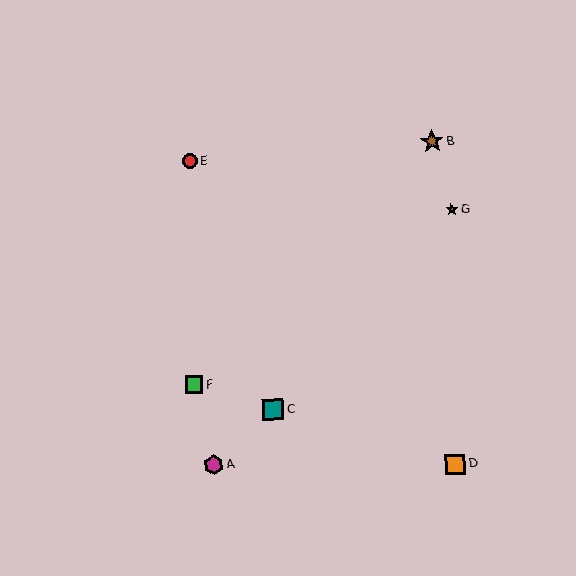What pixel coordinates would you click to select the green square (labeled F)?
Click at (194, 385) to select the green square F.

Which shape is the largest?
The brown star (labeled B) is the largest.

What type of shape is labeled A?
Shape A is a magenta hexagon.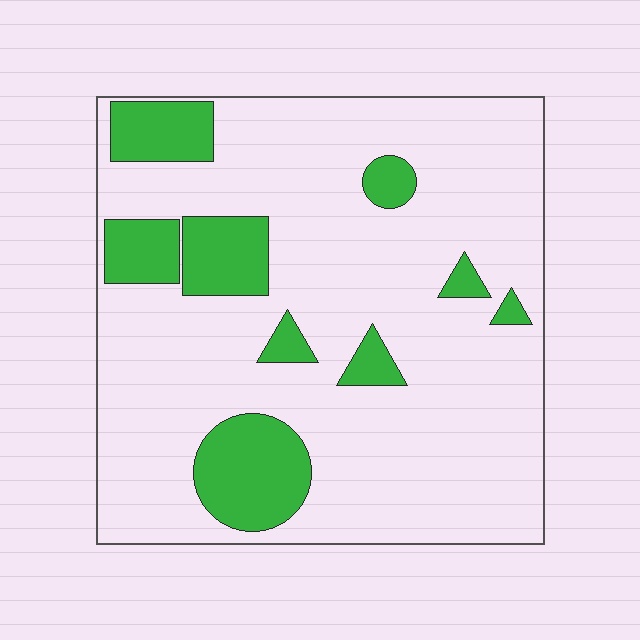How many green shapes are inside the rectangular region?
9.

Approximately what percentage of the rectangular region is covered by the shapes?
Approximately 20%.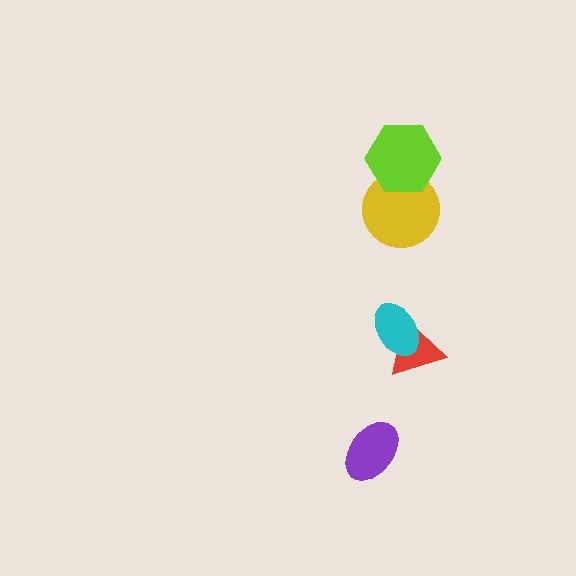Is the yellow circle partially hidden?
Yes, it is partially covered by another shape.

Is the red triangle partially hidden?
Yes, it is partially covered by another shape.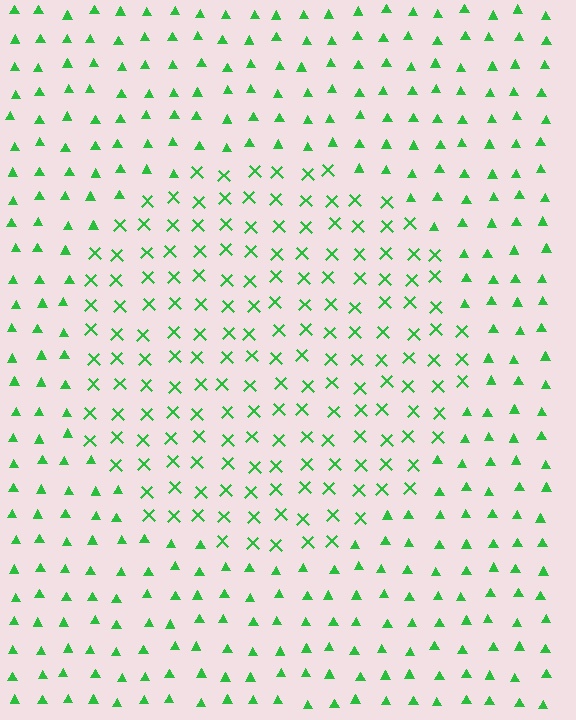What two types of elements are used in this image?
The image uses X marks inside the circle region and triangles outside it.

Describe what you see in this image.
The image is filled with small green elements arranged in a uniform grid. A circle-shaped region contains X marks, while the surrounding area contains triangles. The boundary is defined purely by the change in element shape.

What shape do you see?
I see a circle.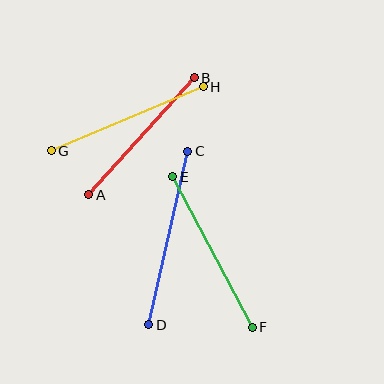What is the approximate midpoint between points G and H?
The midpoint is at approximately (127, 119) pixels.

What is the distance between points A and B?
The distance is approximately 158 pixels.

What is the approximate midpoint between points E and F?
The midpoint is at approximately (212, 252) pixels.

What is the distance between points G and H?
The distance is approximately 165 pixels.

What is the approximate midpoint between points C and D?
The midpoint is at approximately (168, 238) pixels.